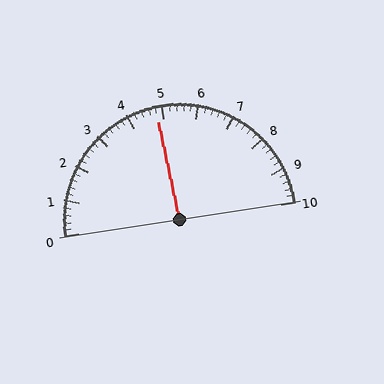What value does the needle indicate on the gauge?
The needle indicates approximately 4.8.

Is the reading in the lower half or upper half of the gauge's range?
The reading is in the lower half of the range (0 to 10).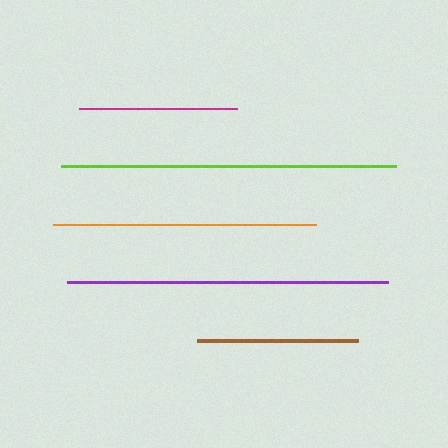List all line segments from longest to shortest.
From longest to shortest: lime, purple, orange, brown, magenta.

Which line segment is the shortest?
The magenta line is the shortest at approximately 159 pixels.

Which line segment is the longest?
The lime line is the longest at approximately 334 pixels.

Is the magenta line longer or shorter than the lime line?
The lime line is longer than the magenta line.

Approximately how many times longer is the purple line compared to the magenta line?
The purple line is approximately 2.0 times the length of the magenta line.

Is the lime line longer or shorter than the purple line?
The lime line is longer than the purple line.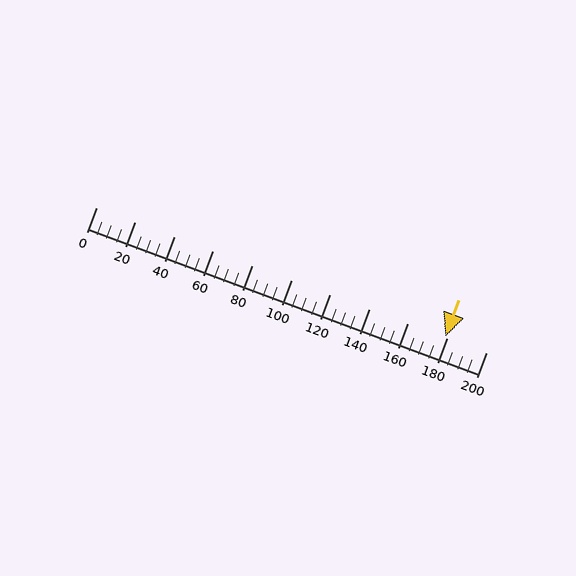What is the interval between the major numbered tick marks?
The major tick marks are spaced 20 units apart.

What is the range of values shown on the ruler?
The ruler shows values from 0 to 200.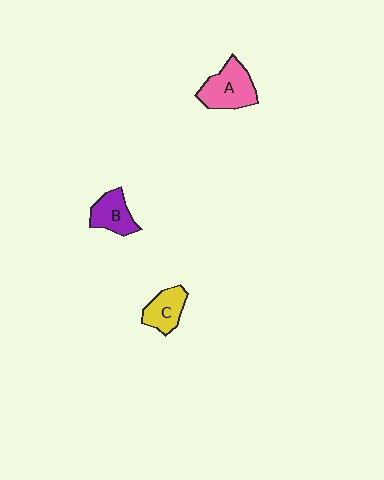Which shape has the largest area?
Shape A (pink).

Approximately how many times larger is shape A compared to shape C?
Approximately 1.4 times.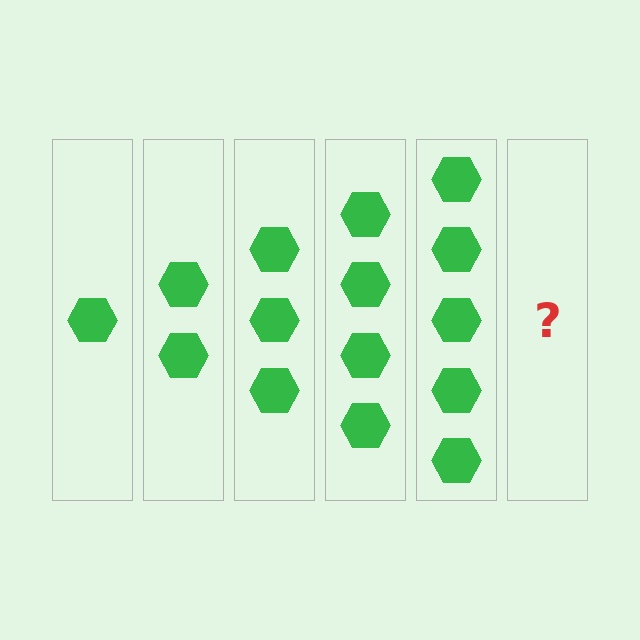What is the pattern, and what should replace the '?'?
The pattern is that each step adds one more hexagon. The '?' should be 6 hexagons.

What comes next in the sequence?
The next element should be 6 hexagons.